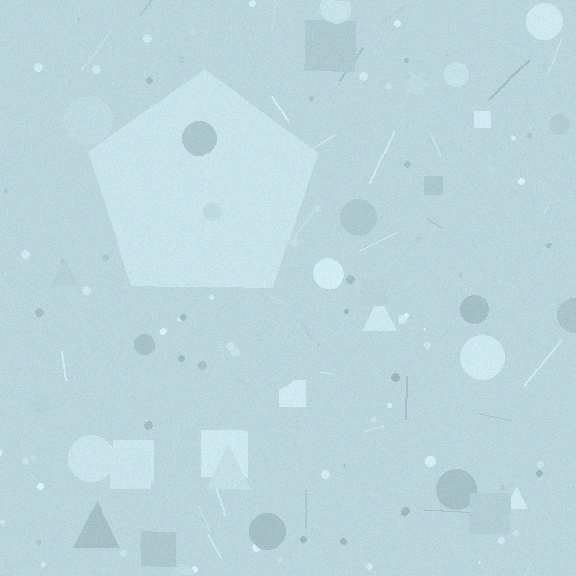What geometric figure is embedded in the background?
A pentagon is embedded in the background.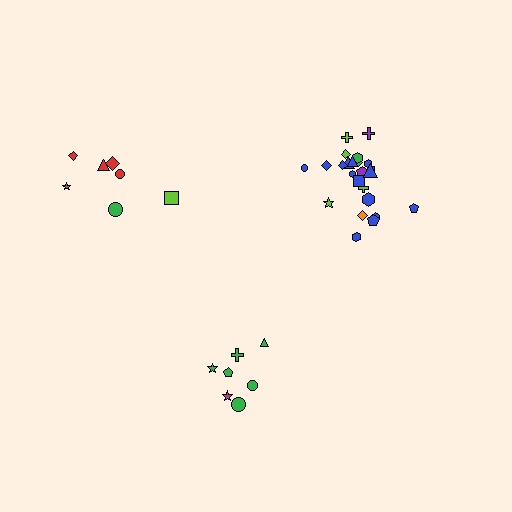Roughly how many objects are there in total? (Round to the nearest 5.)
Roughly 40 objects in total.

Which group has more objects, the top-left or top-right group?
The top-right group.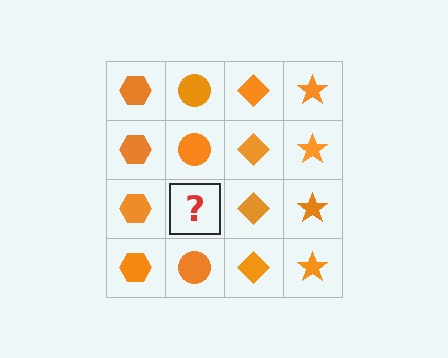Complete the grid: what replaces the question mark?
The question mark should be replaced with an orange circle.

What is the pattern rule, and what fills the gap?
The rule is that each column has a consistent shape. The gap should be filled with an orange circle.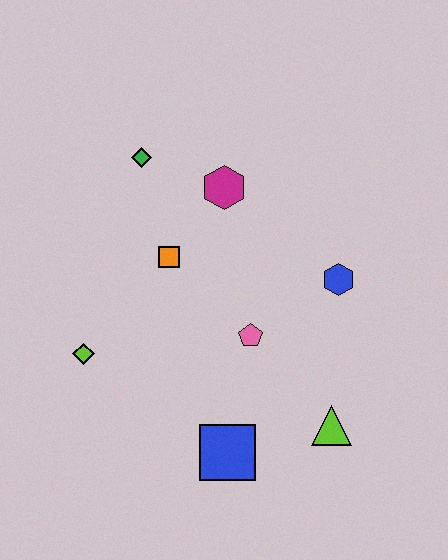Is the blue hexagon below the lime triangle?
No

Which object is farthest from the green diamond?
The lime triangle is farthest from the green diamond.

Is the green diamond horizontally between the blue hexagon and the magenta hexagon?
No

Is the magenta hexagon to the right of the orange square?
Yes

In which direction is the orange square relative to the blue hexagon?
The orange square is to the left of the blue hexagon.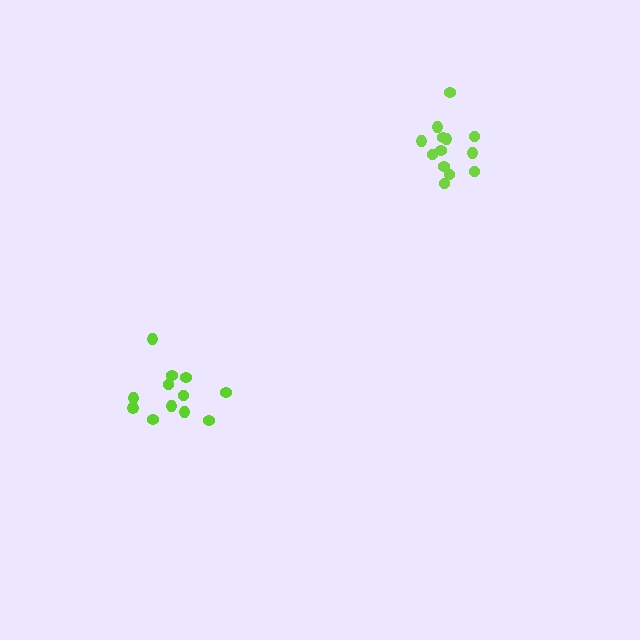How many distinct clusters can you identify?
There are 2 distinct clusters.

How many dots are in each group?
Group 1: 13 dots, Group 2: 12 dots (25 total).